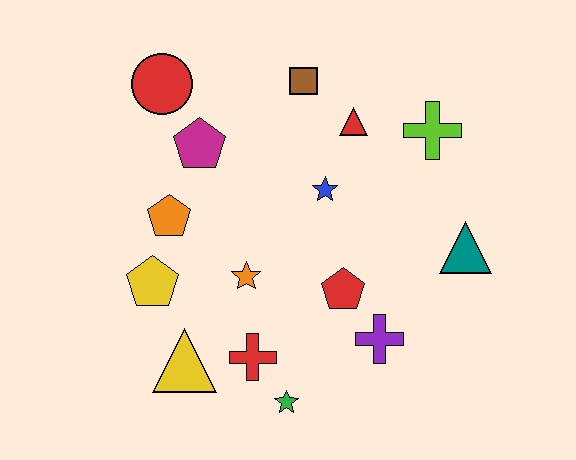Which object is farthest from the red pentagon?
The red circle is farthest from the red pentagon.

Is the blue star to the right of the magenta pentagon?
Yes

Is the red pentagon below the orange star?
Yes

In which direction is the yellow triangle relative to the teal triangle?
The yellow triangle is to the left of the teal triangle.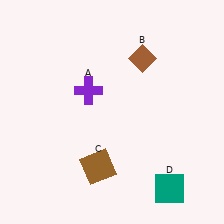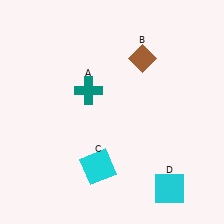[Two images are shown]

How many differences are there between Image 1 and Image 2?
There are 3 differences between the two images.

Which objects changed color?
A changed from purple to teal. C changed from brown to cyan. D changed from teal to cyan.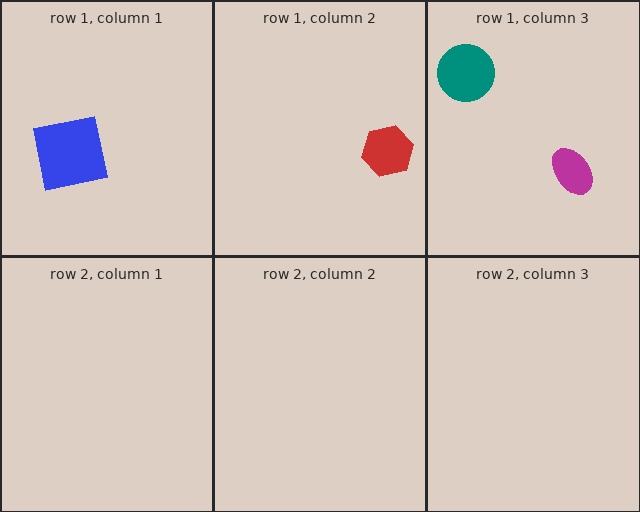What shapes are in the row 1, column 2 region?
The red hexagon.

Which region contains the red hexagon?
The row 1, column 2 region.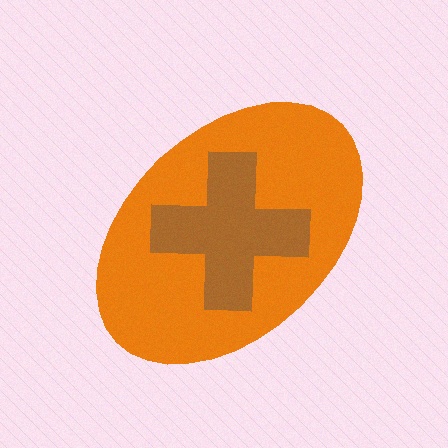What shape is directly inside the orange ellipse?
The brown cross.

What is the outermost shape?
The orange ellipse.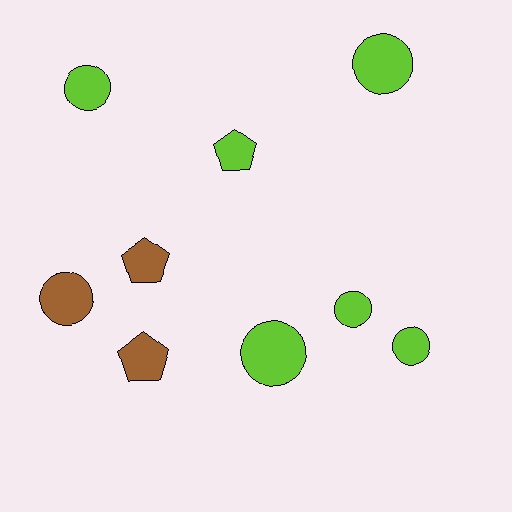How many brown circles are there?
There is 1 brown circle.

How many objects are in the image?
There are 9 objects.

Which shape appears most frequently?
Circle, with 6 objects.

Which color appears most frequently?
Lime, with 6 objects.